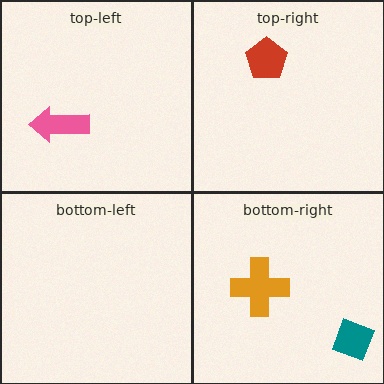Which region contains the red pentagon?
The top-right region.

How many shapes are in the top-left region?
1.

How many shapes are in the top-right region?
1.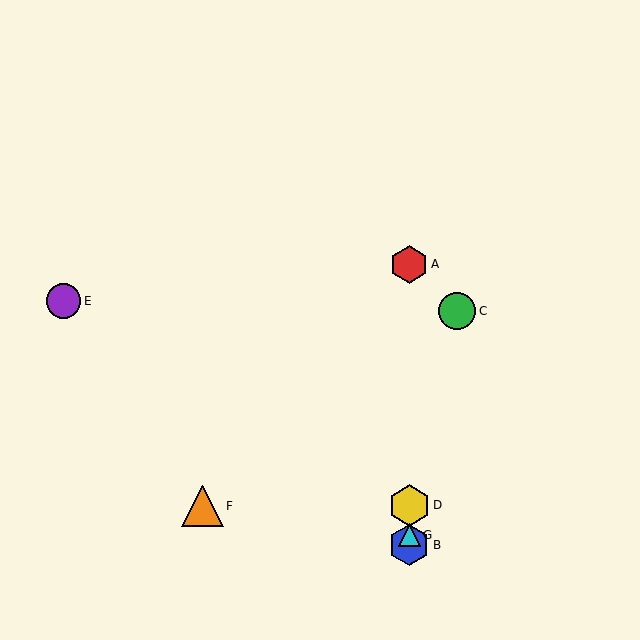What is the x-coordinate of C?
Object C is at x≈457.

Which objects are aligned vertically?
Objects A, B, D, G are aligned vertically.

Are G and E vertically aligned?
No, G is at x≈409 and E is at x≈64.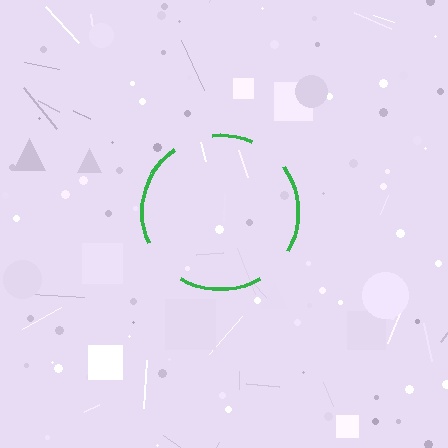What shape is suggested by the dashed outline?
The dashed outline suggests a circle.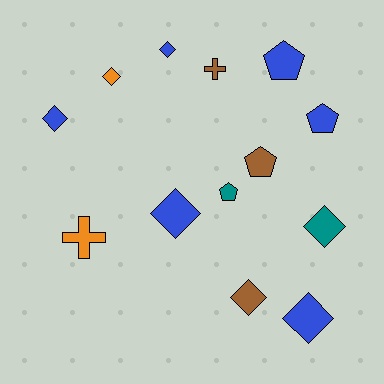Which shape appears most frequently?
Diamond, with 7 objects.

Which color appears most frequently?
Blue, with 6 objects.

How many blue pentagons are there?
There are 2 blue pentagons.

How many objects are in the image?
There are 13 objects.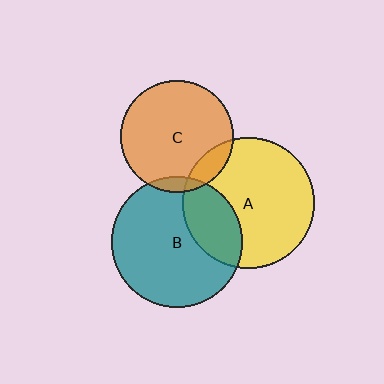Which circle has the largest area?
Circle A (yellow).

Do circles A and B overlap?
Yes.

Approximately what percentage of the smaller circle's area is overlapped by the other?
Approximately 25%.